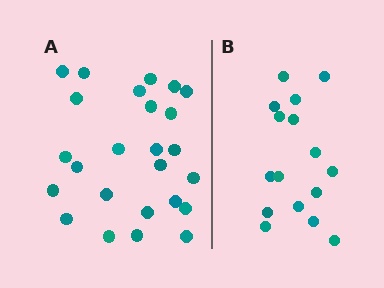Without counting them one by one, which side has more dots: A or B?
Region A (the left region) has more dots.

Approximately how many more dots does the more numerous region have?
Region A has roughly 8 or so more dots than region B.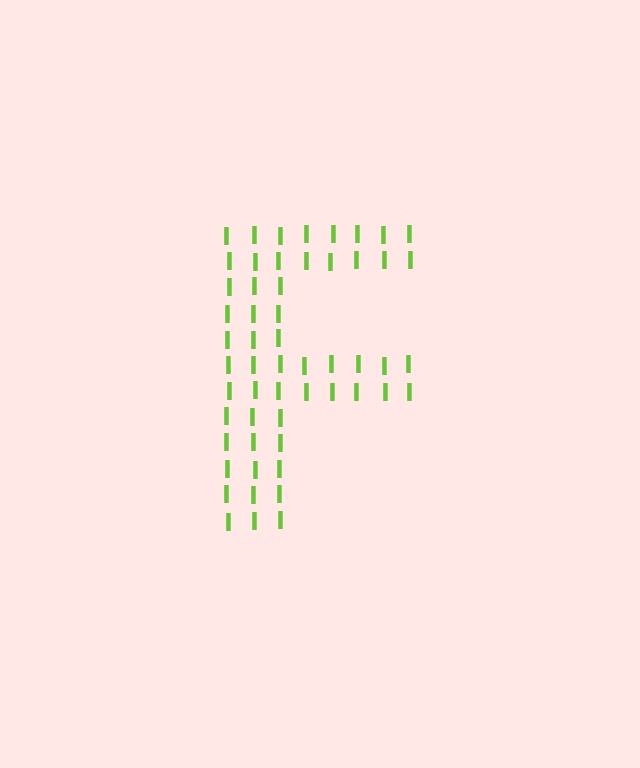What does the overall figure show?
The overall figure shows the letter F.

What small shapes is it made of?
It is made of small letter I's.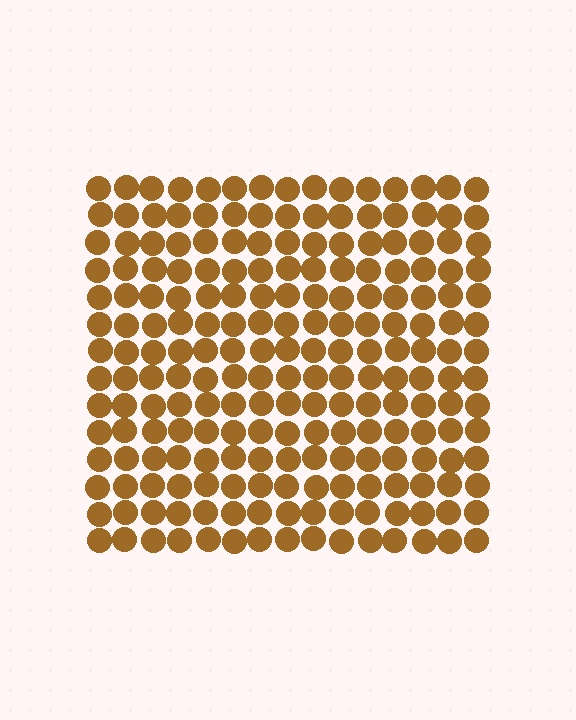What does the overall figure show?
The overall figure shows a square.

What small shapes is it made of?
It is made of small circles.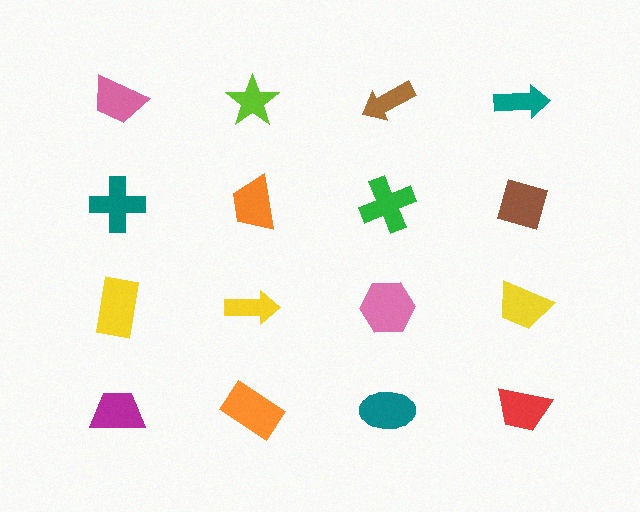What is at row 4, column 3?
A teal ellipse.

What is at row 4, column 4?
A red trapezoid.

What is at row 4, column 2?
An orange rectangle.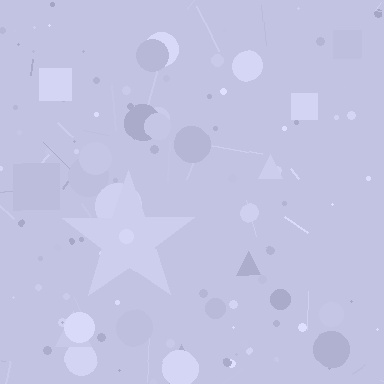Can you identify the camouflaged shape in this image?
The camouflaged shape is a star.